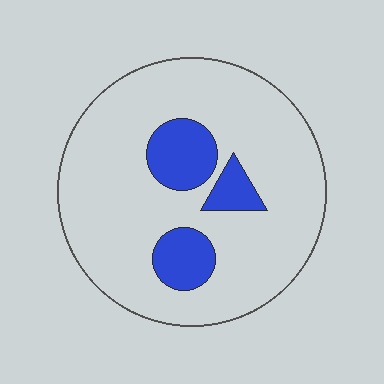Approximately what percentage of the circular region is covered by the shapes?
Approximately 15%.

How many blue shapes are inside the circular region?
3.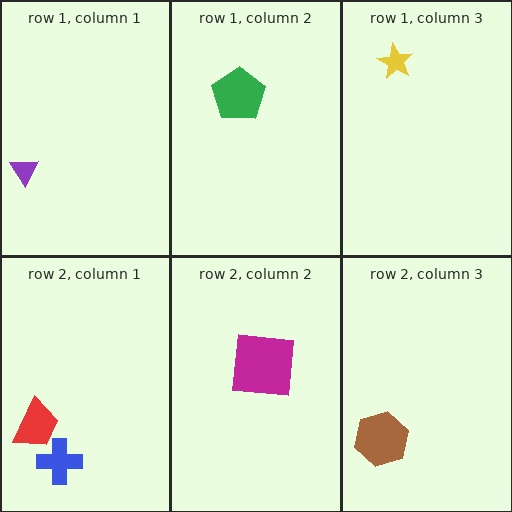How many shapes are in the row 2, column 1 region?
2.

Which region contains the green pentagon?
The row 1, column 2 region.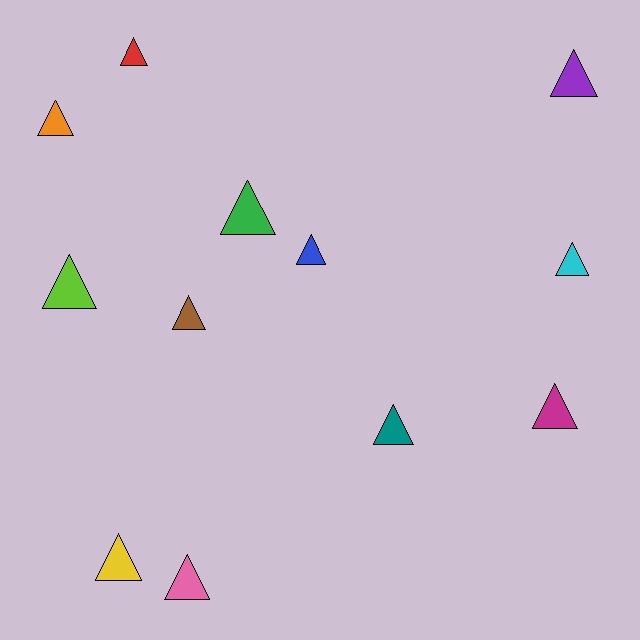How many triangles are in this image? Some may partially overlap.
There are 12 triangles.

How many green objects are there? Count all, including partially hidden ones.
There is 1 green object.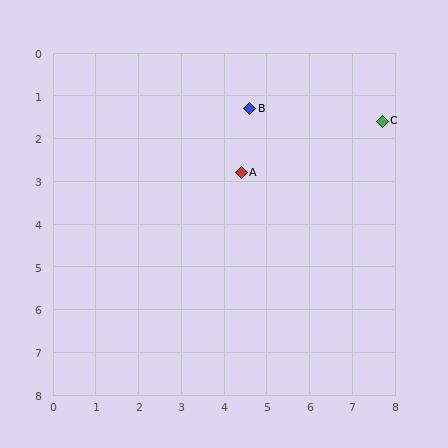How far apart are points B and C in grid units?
Points B and C are about 3.1 grid units apart.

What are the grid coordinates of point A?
Point A is at approximately (4.4, 2.8).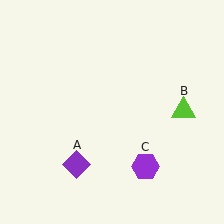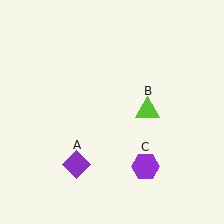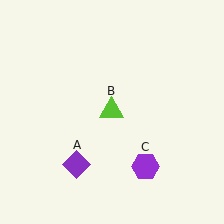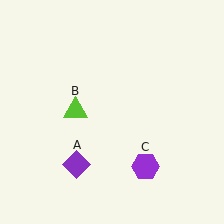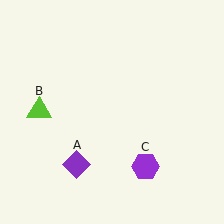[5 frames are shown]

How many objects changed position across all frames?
1 object changed position: lime triangle (object B).